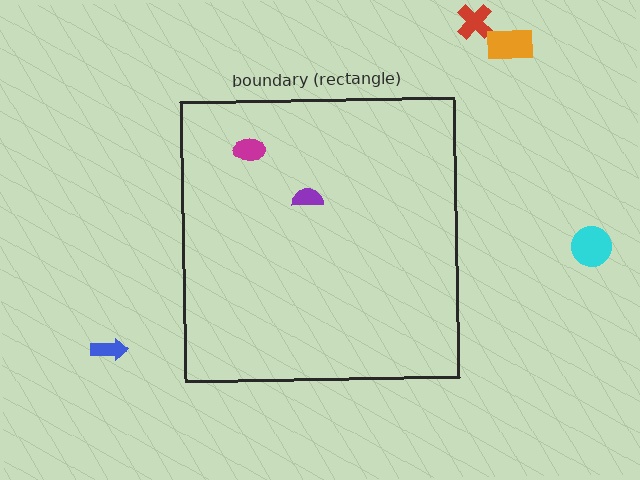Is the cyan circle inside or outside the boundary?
Outside.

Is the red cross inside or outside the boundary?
Outside.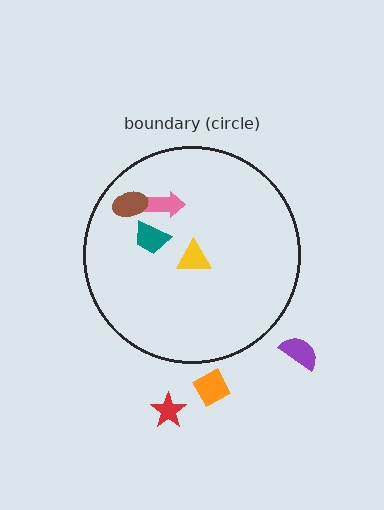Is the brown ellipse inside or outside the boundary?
Inside.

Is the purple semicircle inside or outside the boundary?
Outside.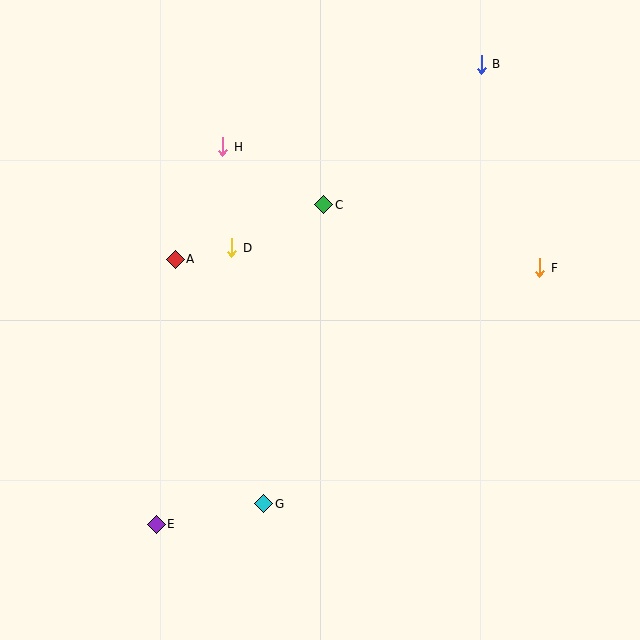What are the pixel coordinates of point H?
Point H is at (223, 147).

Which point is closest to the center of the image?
Point D at (232, 248) is closest to the center.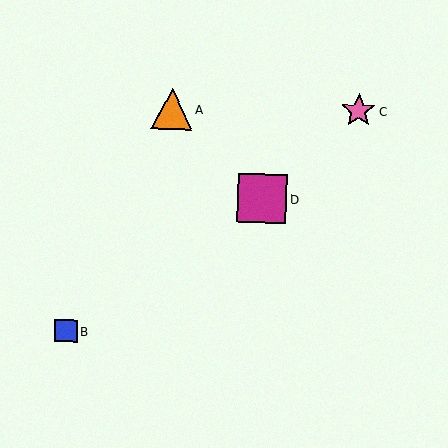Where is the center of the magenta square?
The center of the magenta square is at (262, 199).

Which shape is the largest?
The magenta square (labeled D) is the largest.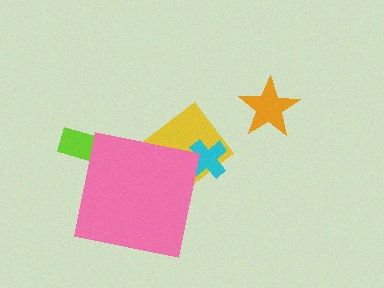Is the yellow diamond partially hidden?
Yes, the yellow diamond is partially hidden behind the pink square.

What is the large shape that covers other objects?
A pink square.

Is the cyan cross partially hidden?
Yes, the cyan cross is partially hidden behind the pink square.